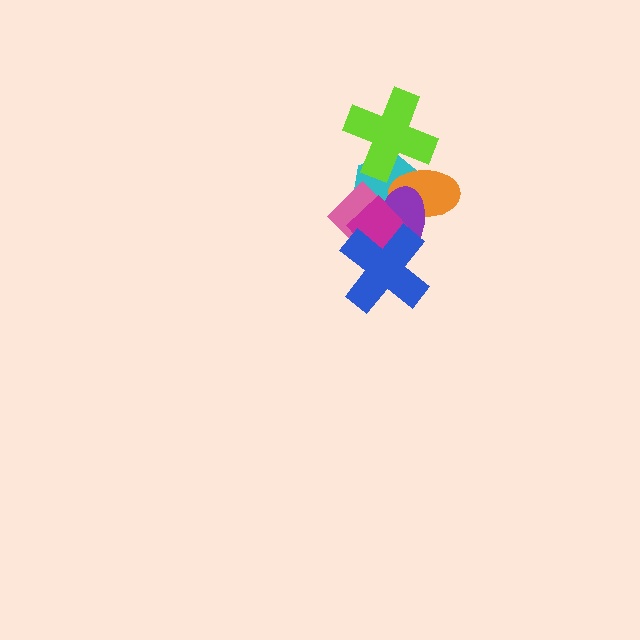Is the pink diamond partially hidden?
Yes, it is partially covered by another shape.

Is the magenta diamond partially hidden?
Yes, it is partially covered by another shape.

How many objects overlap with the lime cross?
2 objects overlap with the lime cross.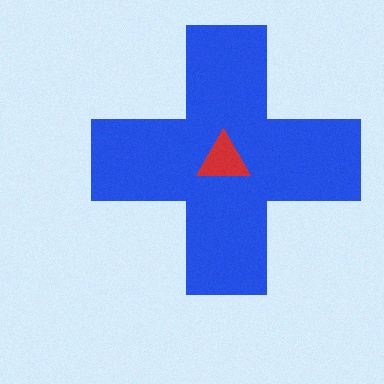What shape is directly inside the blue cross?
The red triangle.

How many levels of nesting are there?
2.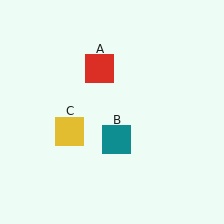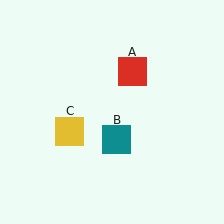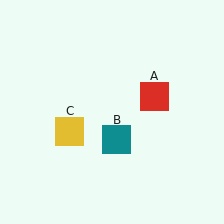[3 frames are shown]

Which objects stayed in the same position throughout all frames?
Teal square (object B) and yellow square (object C) remained stationary.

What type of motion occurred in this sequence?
The red square (object A) rotated clockwise around the center of the scene.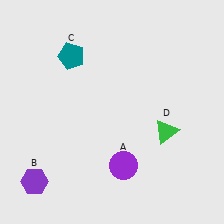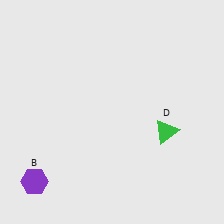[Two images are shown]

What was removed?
The teal pentagon (C), the purple circle (A) were removed in Image 2.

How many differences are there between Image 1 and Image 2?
There are 2 differences between the two images.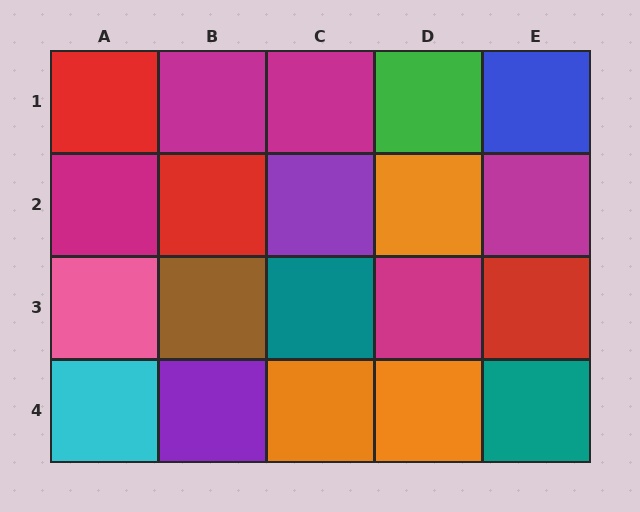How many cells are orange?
3 cells are orange.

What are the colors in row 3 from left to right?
Pink, brown, teal, magenta, red.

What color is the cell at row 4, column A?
Cyan.